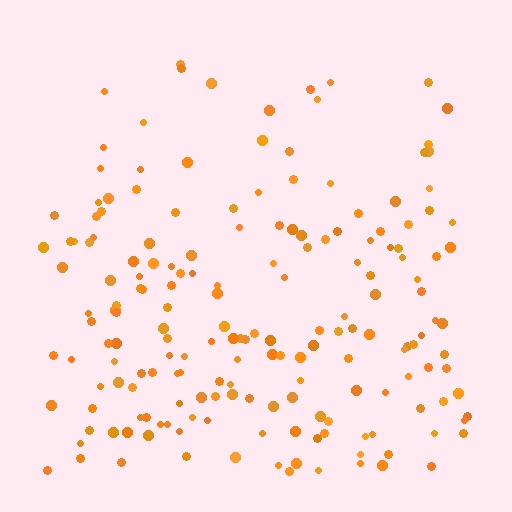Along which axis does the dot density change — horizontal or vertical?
Vertical.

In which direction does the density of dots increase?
From top to bottom, with the bottom side densest.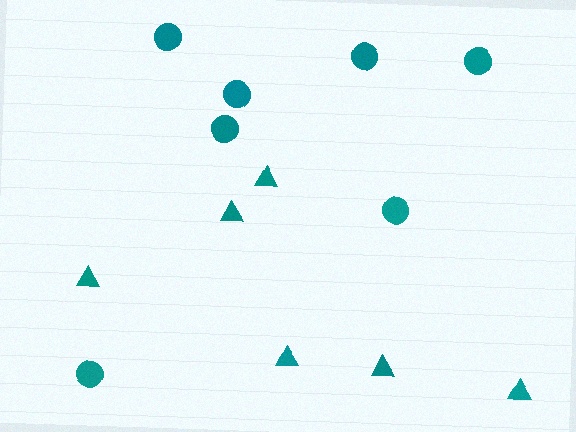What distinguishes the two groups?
There are 2 groups: one group of triangles (6) and one group of circles (7).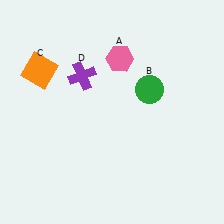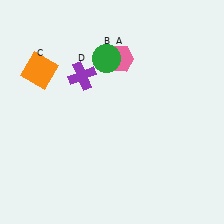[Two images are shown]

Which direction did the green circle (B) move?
The green circle (B) moved left.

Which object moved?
The green circle (B) moved left.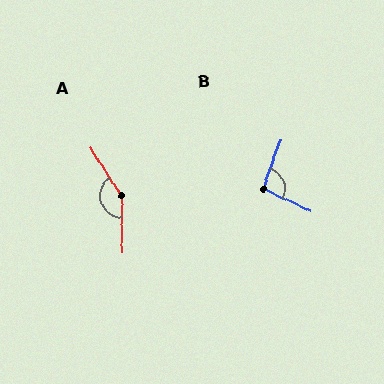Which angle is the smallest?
B, at approximately 95 degrees.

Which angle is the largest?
A, at approximately 148 degrees.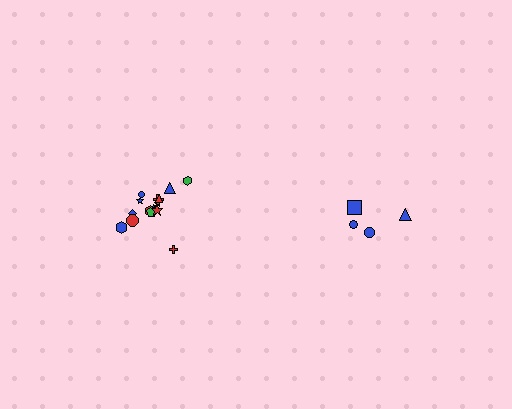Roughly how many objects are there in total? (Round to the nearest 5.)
Roughly 20 objects in total.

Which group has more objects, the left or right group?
The left group.